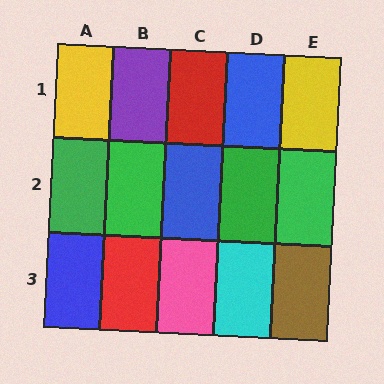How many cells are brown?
1 cell is brown.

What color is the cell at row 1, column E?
Yellow.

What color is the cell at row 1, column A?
Yellow.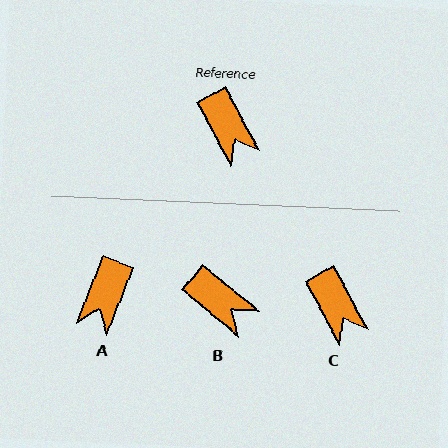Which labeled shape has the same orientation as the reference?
C.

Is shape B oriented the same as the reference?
No, it is off by about 22 degrees.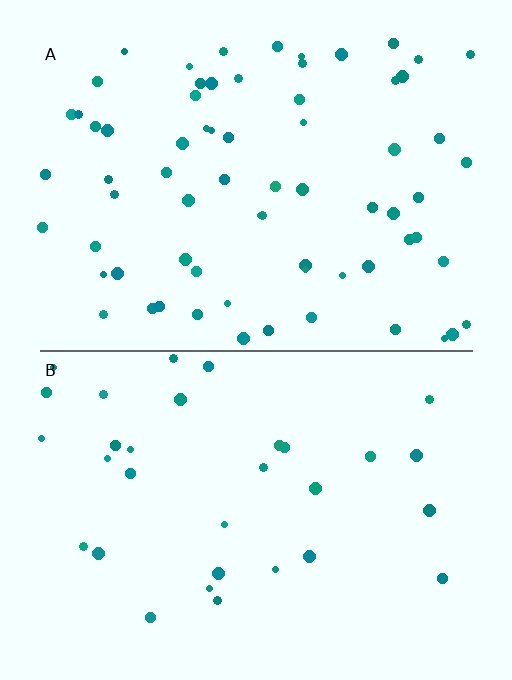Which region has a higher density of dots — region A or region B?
A (the top).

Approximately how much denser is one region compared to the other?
Approximately 2.2× — region A over region B.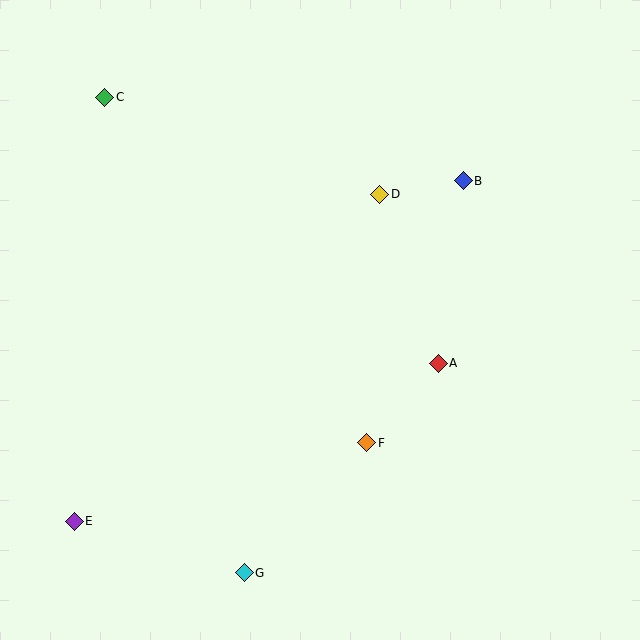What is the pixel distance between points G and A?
The distance between G and A is 285 pixels.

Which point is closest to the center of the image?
Point A at (438, 363) is closest to the center.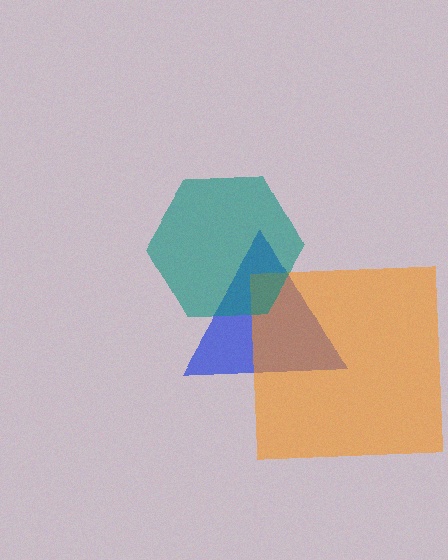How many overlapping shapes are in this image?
There are 3 overlapping shapes in the image.